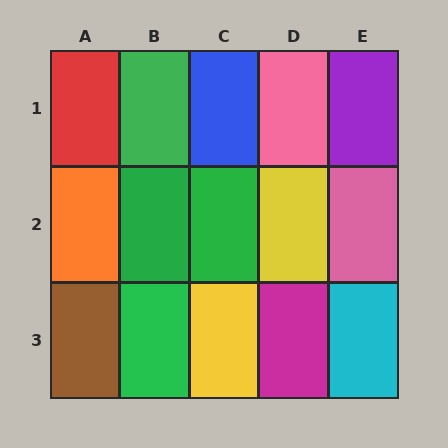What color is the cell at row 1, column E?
Purple.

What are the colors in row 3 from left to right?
Brown, green, yellow, magenta, cyan.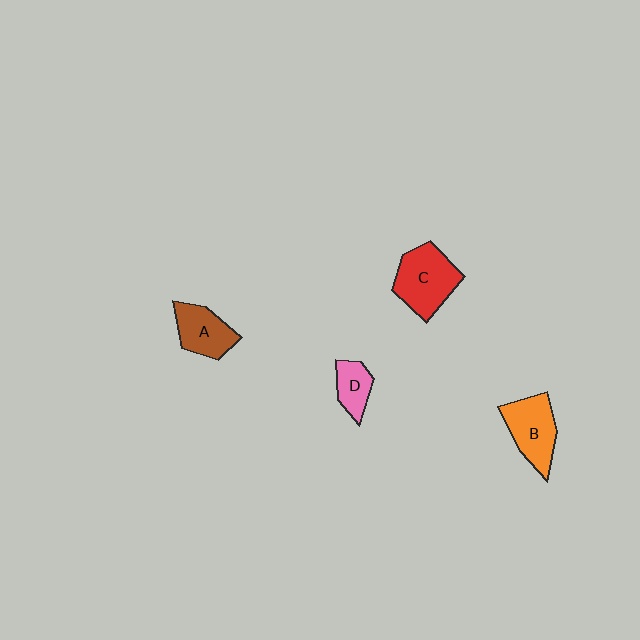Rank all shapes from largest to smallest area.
From largest to smallest: C (red), B (orange), A (brown), D (pink).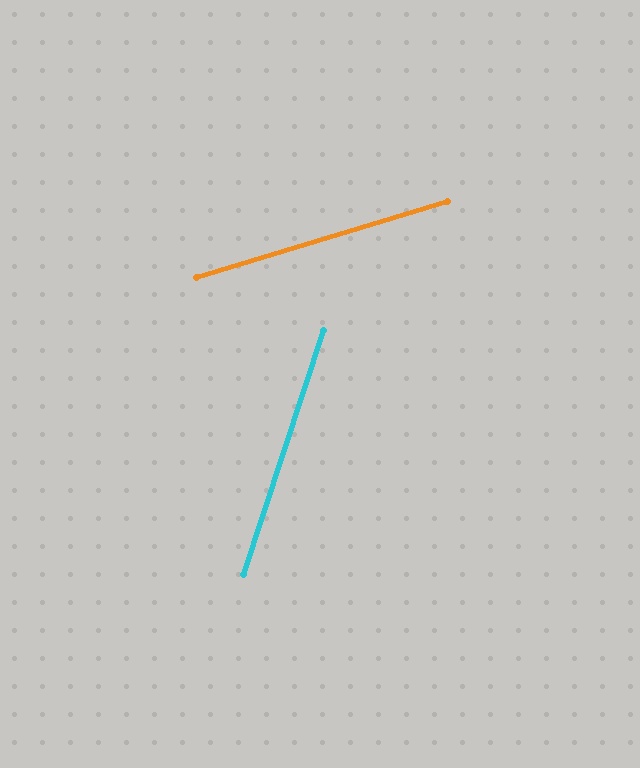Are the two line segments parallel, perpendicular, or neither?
Neither parallel nor perpendicular — they differ by about 55°.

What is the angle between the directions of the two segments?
Approximately 55 degrees.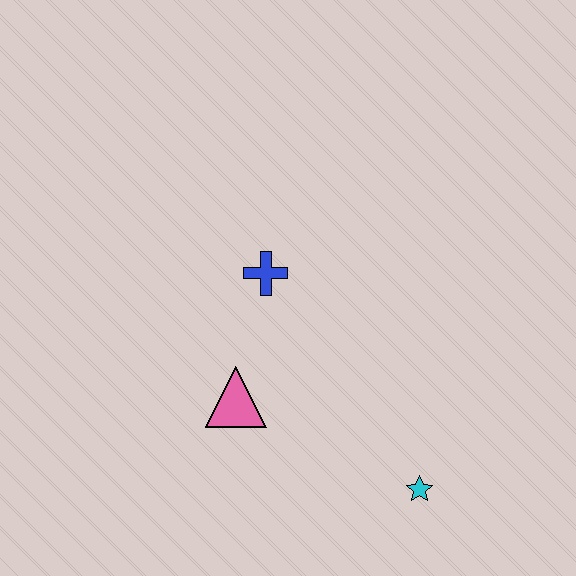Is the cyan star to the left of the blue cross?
No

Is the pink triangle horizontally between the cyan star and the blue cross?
No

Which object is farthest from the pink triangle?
The cyan star is farthest from the pink triangle.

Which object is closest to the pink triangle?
The blue cross is closest to the pink triangle.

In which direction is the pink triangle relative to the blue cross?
The pink triangle is below the blue cross.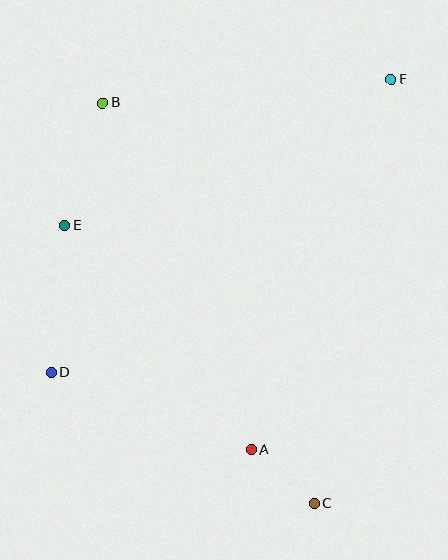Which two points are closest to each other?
Points A and C are closest to each other.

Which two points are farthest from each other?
Points B and C are farthest from each other.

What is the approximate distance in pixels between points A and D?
The distance between A and D is approximately 214 pixels.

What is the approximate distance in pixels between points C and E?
The distance between C and E is approximately 373 pixels.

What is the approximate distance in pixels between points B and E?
The distance between B and E is approximately 128 pixels.